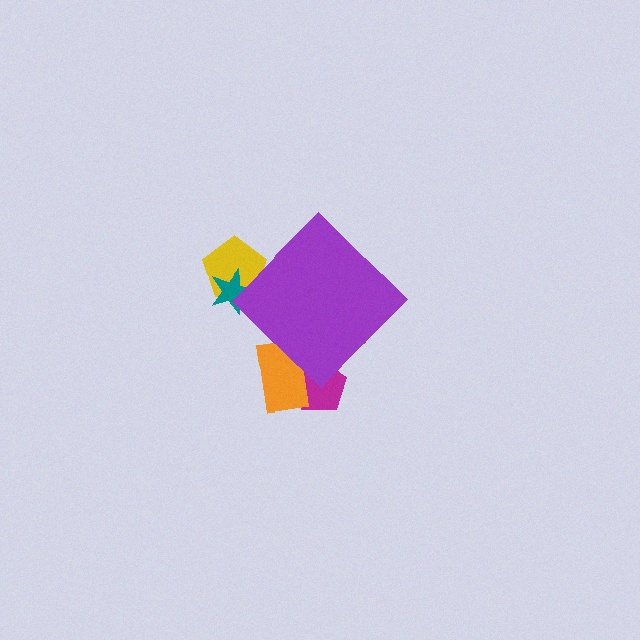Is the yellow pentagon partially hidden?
Yes, the yellow pentagon is partially hidden behind the purple diamond.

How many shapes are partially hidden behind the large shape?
4 shapes are partially hidden.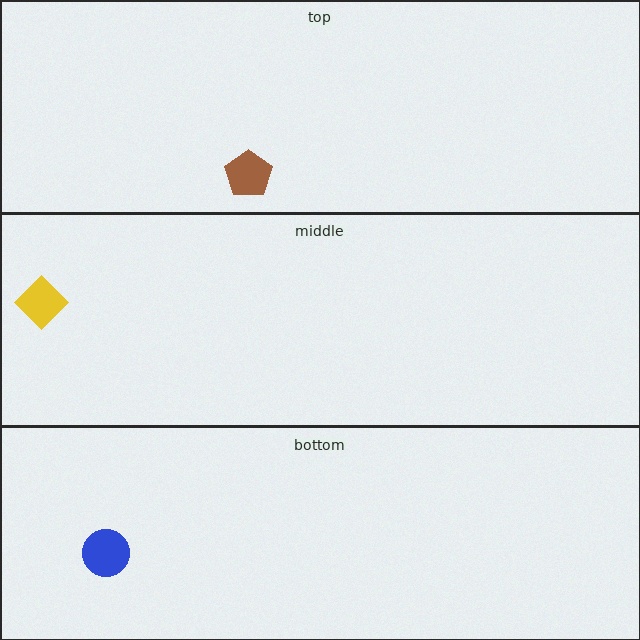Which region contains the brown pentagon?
The top region.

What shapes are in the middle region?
The yellow diamond.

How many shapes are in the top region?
1.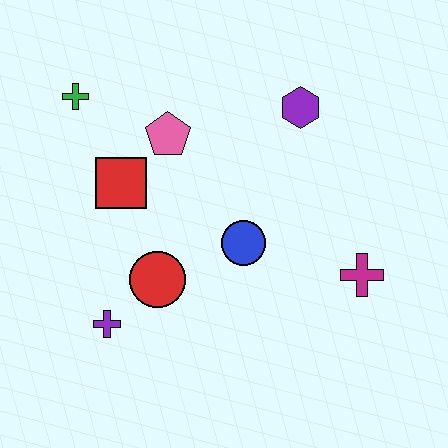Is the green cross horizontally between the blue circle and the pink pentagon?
No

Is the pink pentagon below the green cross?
Yes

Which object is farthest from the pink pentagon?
The magenta cross is farthest from the pink pentagon.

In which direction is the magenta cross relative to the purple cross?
The magenta cross is to the right of the purple cross.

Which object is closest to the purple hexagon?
The pink pentagon is closest to the purple hexagon.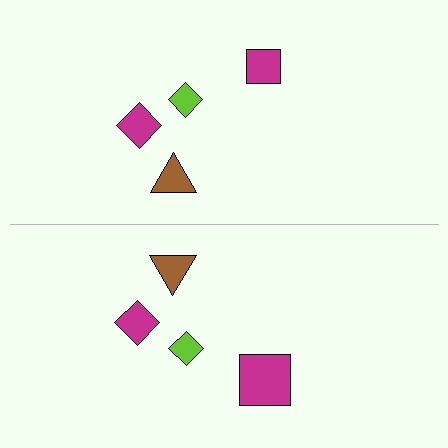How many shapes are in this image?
There are 8 shapes in this image.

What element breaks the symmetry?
The magenta square on the bottom side has a different size than its mirror counterpart.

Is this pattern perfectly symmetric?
No, the pattern is not perfectly symmetric. The magenta square on the bottom side has a different size than its mirror counterpart.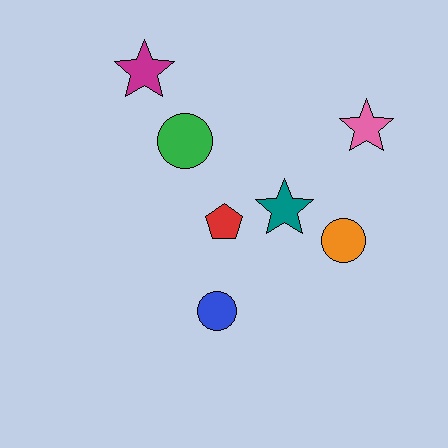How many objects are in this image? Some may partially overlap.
There are 7 objects.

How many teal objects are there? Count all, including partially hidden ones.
There is 1 teal object.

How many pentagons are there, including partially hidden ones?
There is 1 pentagon.